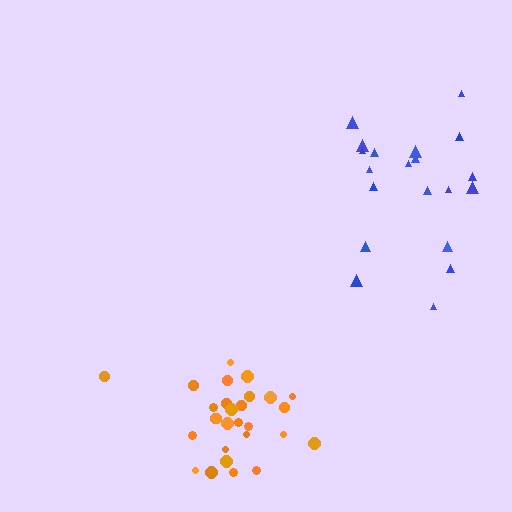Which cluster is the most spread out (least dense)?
Blue.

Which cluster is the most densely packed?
Orange.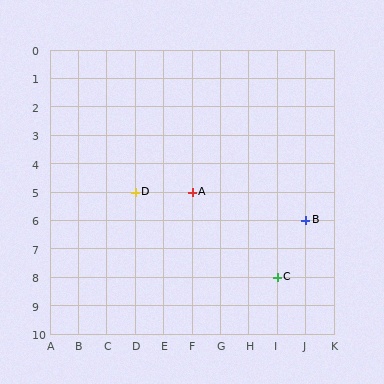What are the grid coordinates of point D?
Point D is at grid coordinates (D, 5).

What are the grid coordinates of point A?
Point A is at grid coordinates (F, 5).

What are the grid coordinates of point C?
Point C is at grid coordinates (I, 8).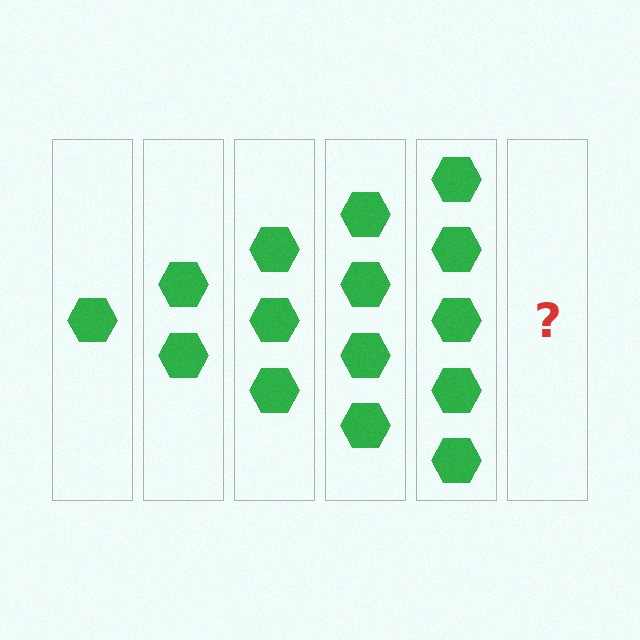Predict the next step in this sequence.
The next step is 6 hexagons.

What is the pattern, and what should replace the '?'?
The pattern is that each step adds one more hexagon. The '?' should be 6 hexagons.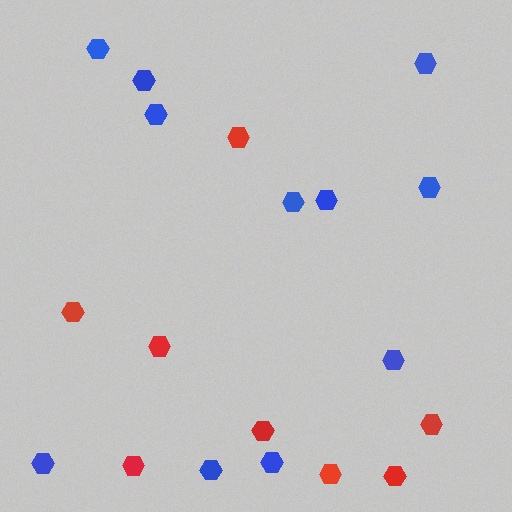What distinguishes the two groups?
There are 2 groups: one group of red hexagons (8) and one group of blue hexagons (11).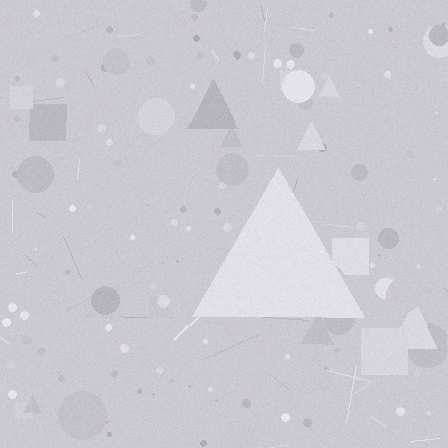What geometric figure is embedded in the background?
A triangle is embedded in the background.